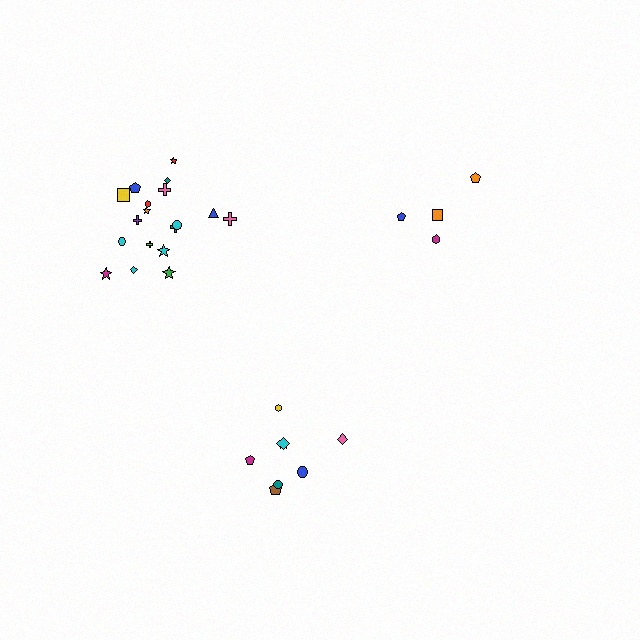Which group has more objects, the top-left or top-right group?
The top-left group.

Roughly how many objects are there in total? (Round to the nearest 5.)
Roughly 30 objects in total.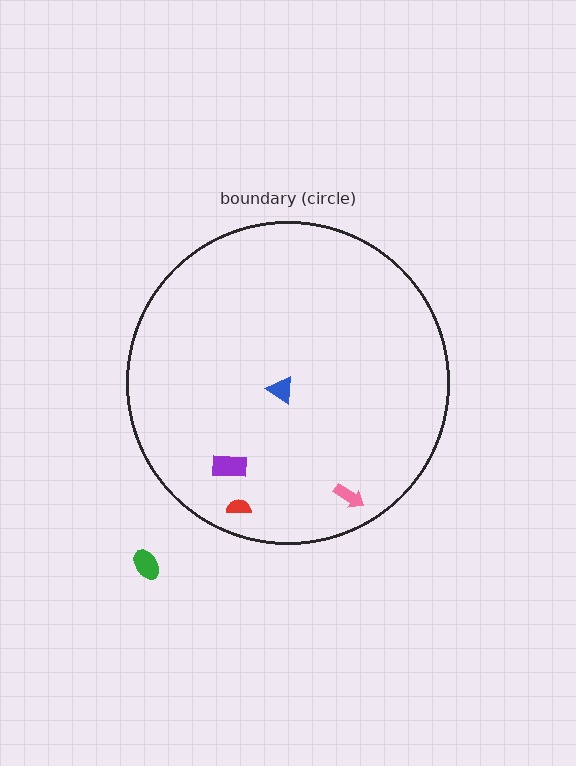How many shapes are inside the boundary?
4 inside, 1 outside.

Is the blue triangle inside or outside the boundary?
Inside.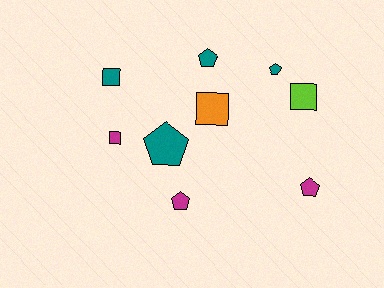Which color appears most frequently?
Teal, with 4 objects.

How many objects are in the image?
There are 9 objects.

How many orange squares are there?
There is 1 orange square.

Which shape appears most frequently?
Pentagon, with 5 objects.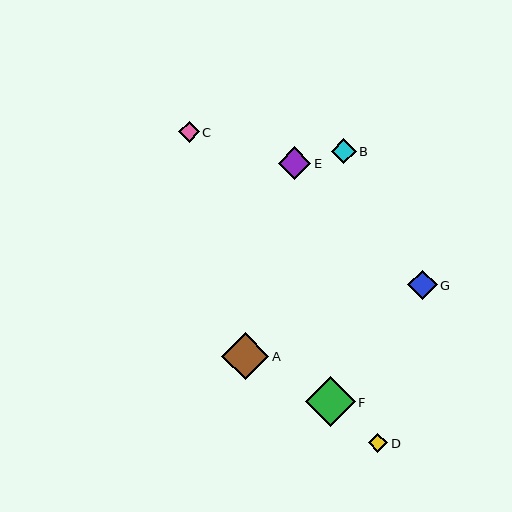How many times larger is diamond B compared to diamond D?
Diamond B is approximately 1.3 times the size of diamond D.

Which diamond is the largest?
Diamond F is the largest with a size of approximately 50 pixels.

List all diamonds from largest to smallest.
From largest to smallest: F, A, E, G, B, C, D.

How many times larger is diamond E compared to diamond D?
Diamond E is approximately 1.7 times the size of diamond D.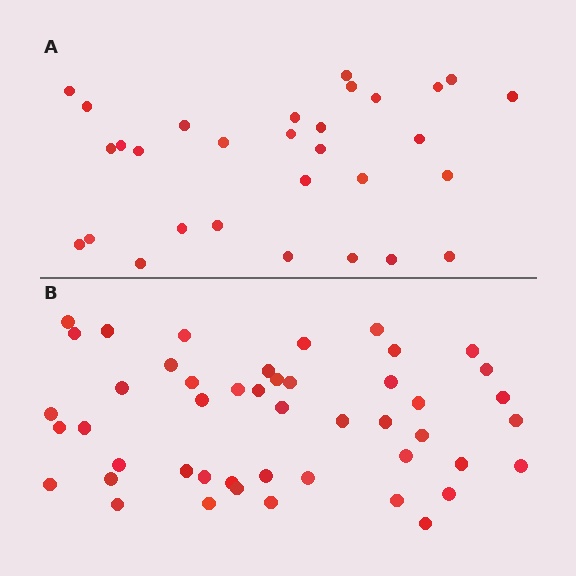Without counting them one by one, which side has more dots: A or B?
Region B (the bottom region) has more dots.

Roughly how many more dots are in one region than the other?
Region B has approximately 15 more dots than region A.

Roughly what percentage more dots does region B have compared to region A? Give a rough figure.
About 55% more.